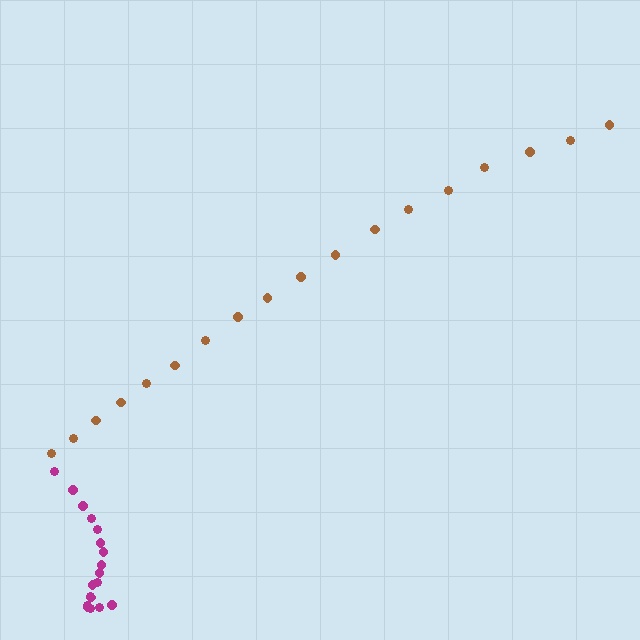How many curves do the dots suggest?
There are 2 distinct paths.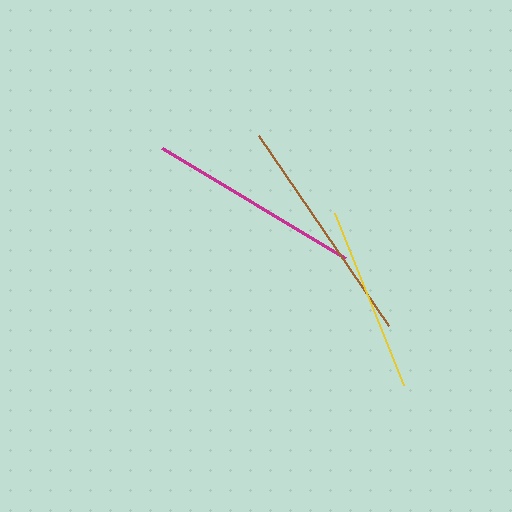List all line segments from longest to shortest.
From longest to shortest: brown, magenta, yellow.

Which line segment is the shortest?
The yellow line is the shortest at approximately 186 pixels.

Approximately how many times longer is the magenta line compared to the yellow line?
The magenta line is approximately 1.1 times the length of the yellow line.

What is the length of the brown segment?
The brown segment is approximately 230 pixels long.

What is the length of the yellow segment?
The yellow segment is approximately 186 pixels long.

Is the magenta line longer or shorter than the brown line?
The brown line is longer than the magenta line.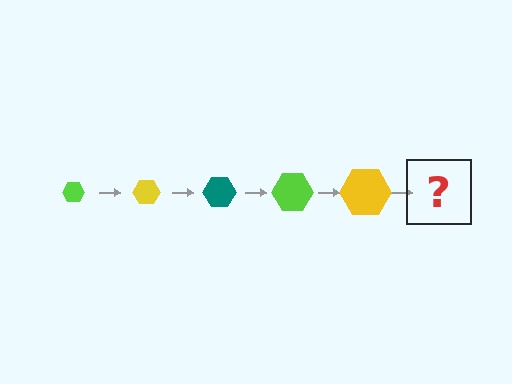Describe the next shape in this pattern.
It should be a teal hexagon, larger than the previous one.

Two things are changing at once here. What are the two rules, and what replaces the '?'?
The two rules are that the hexagon grows larger each step and the color cycles through lime, yellow, and teal. The '?' should be a teal hexagon, larger than the previous one.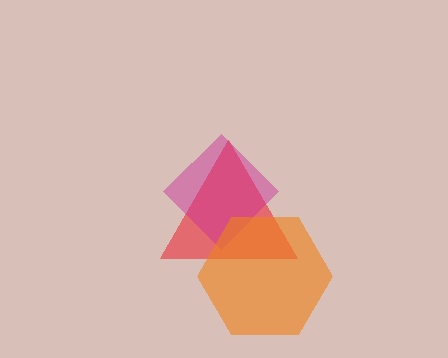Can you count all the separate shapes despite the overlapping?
Yes, there are 3 separate shapes.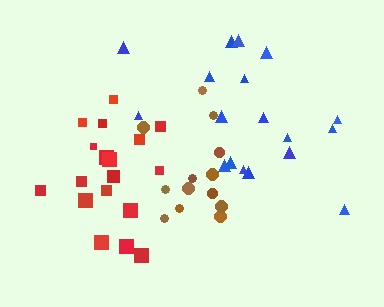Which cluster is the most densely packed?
Brown.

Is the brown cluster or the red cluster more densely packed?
Brown.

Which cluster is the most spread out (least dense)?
Blue.